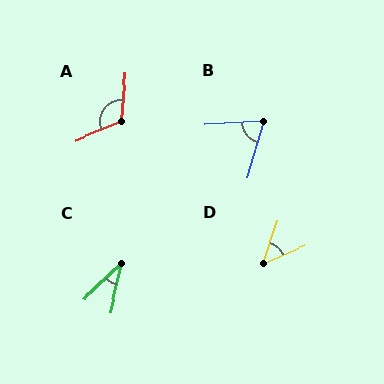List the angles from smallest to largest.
C (33°), D (48°), B (71°), A (117°).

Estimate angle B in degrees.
Approximately 71 degrees.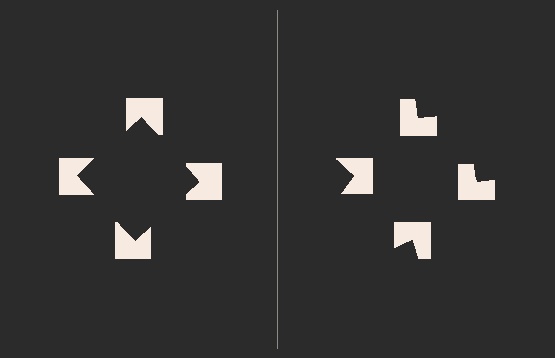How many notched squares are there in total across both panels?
8 — 4 on each side.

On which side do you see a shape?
An illusory square appears on the left side. On the right side the wedge cuts are rotated, so no coherent shape forms.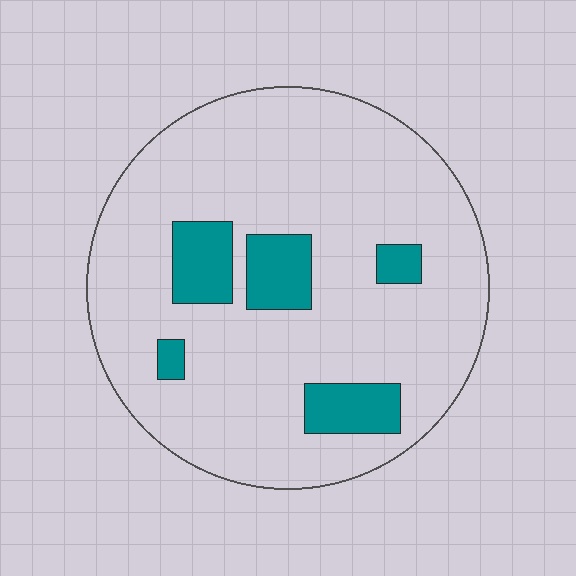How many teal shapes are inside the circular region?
5.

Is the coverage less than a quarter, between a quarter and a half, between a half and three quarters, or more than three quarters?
Less than a quarter.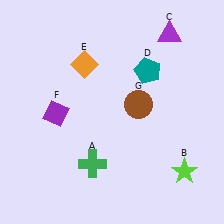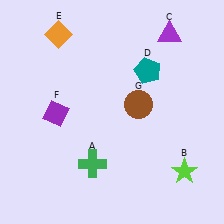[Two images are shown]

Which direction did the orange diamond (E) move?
The orange diamond (E) moved up.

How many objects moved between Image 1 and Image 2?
1 object moved between the two images.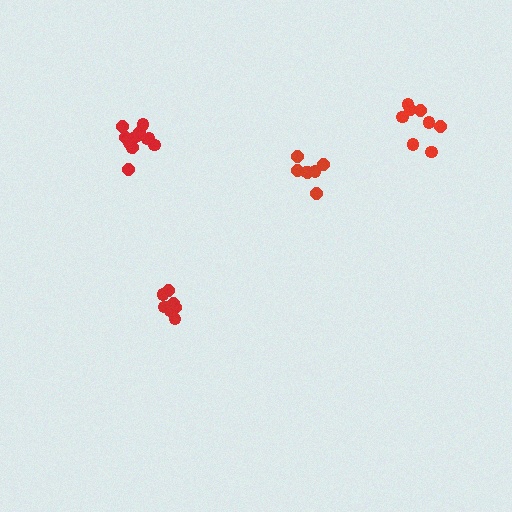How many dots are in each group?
Group 1: 8 dots, Group 2: 8 dots, Group 3: 7 dots, Group 4: 12 dots (35 total).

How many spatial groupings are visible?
There are 4 spatial groupings.